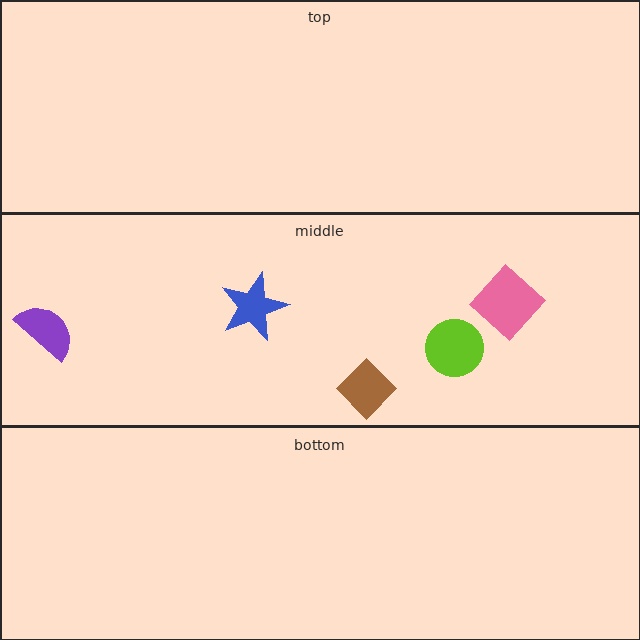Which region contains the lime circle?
The middle region.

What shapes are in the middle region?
The pink diamond, the lime circle, the brown diamond, the blue star, the purple semicircle.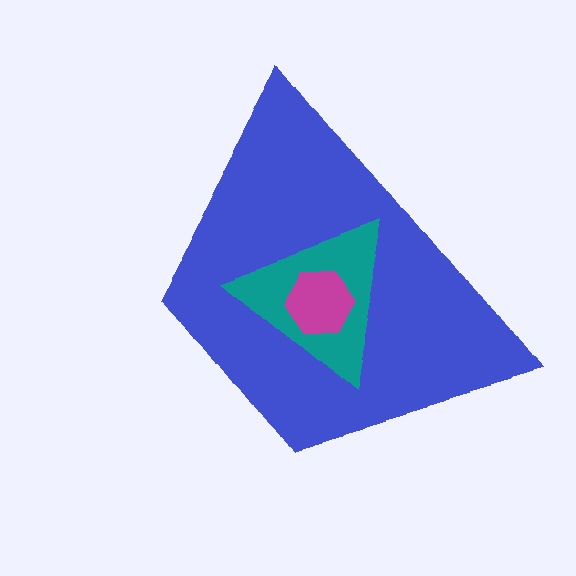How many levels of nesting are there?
3.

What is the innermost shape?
The magenta hexagon.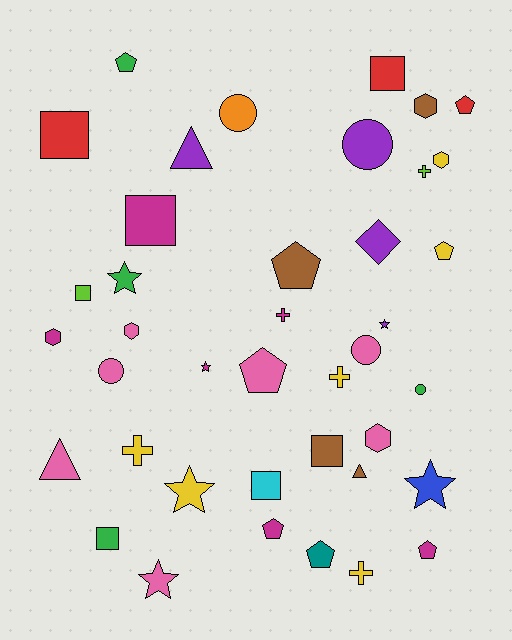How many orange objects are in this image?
There is 1 orange object.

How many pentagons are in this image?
There are 8 pentagons.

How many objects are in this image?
There are 40 objects.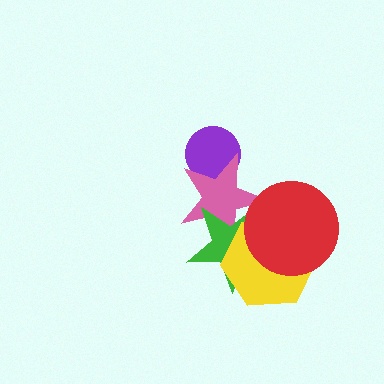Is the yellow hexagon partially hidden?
Yes, it is partially covered by another shape.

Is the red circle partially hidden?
No, no other shape covers it.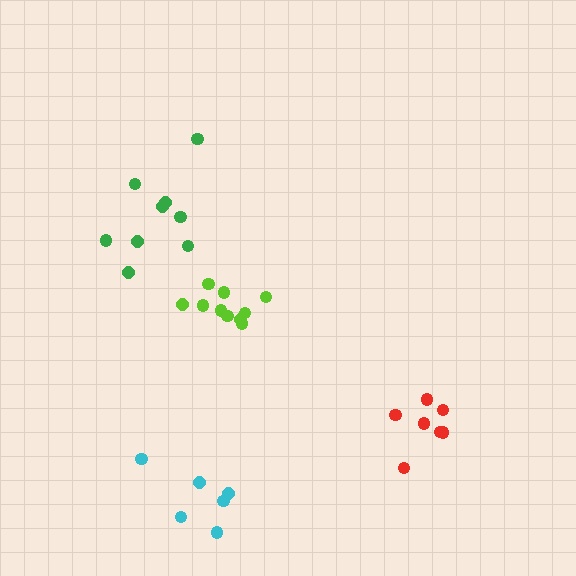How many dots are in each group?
Group 1: 7 dots, Group 2: 6 dots, Group 3: 10 dots, Group 4: 9 dots (32 total).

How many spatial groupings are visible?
There are 4 spatial groupings.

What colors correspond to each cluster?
The clusters are colored: red, cyan, lime, green.